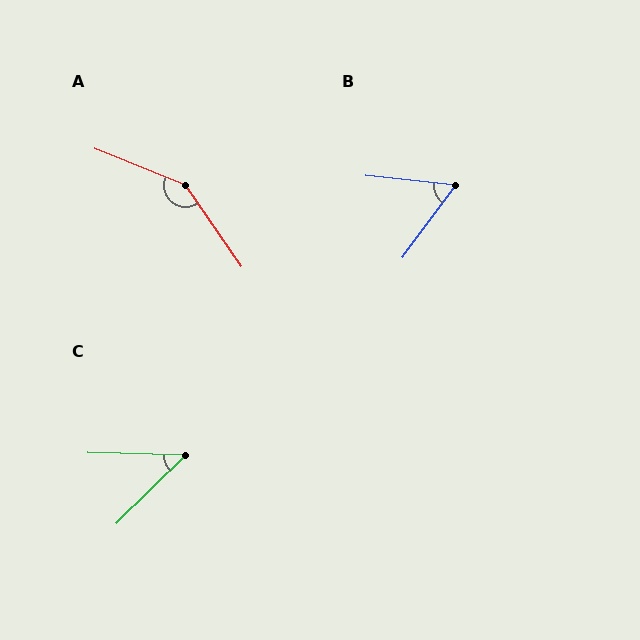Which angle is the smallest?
C, at approximately 47 degrees.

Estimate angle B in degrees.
Approximately 60 degrees.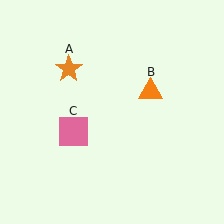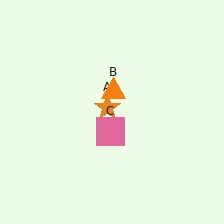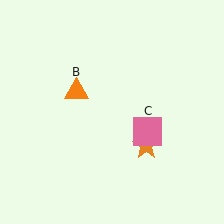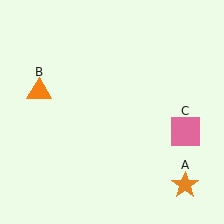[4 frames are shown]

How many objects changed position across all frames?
3 objects changed position: orange star (object A), orange triangle (object B), pink square (object C).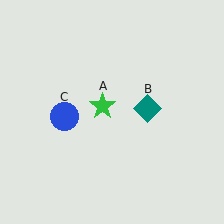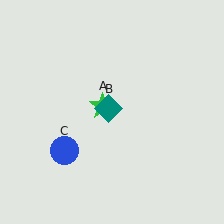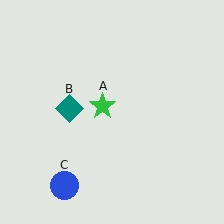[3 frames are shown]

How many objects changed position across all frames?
2 objects changed position: teal diamond (object B), blue circle (object C).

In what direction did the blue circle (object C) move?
The blue circle (object C) moved down.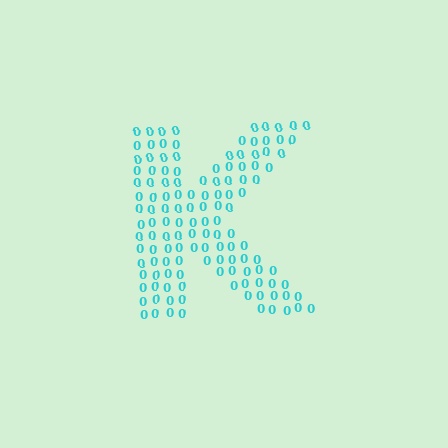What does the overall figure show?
The overall figure shows the letter K.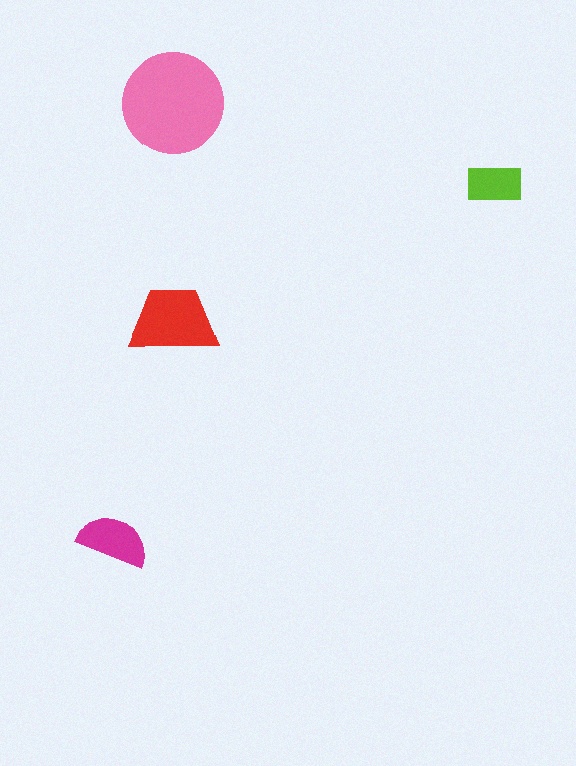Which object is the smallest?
The lime rectangle.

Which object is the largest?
The pink circle.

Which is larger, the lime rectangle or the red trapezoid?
The red trapezoid.